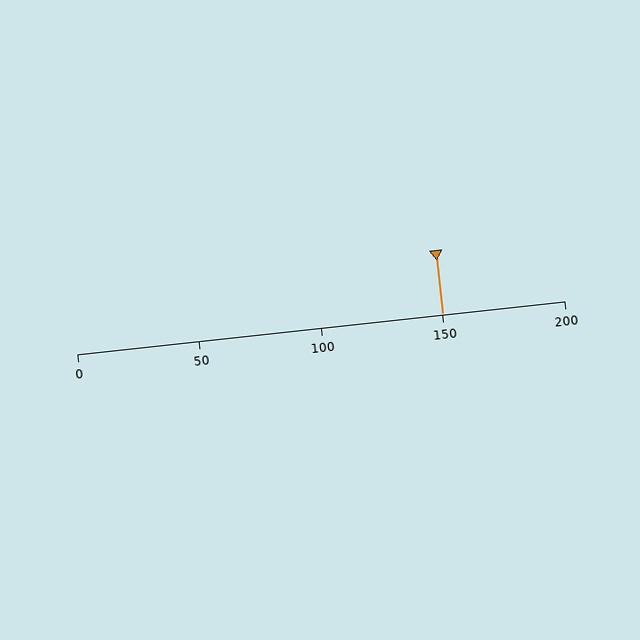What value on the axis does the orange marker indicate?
The marker indicates approximately 150.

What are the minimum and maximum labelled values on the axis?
The axis runs from 0 to 200.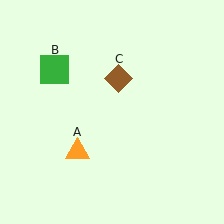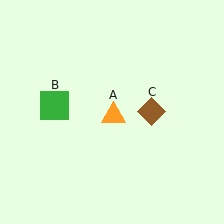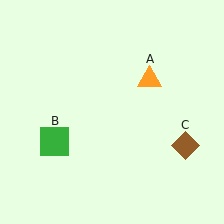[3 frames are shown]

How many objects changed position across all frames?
3 objects changed position: orange triangle (object A), green square (object B), brown diamond (object C).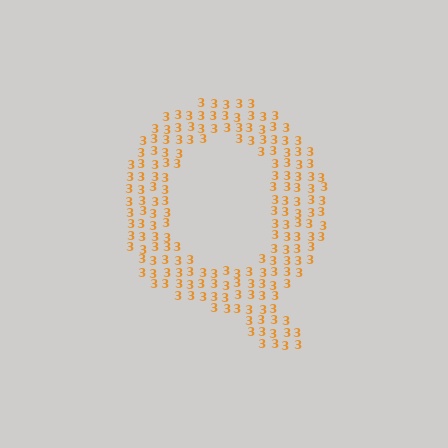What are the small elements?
The small elements are digit 3's.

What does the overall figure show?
The overall figure shows the letter Q.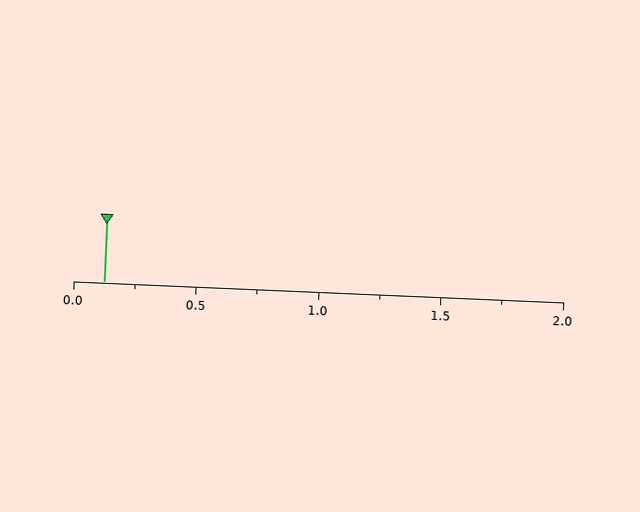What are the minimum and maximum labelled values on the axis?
The axis runs from 0.0 to 2.0.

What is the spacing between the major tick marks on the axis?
The major ticks are spaced 0.5 apart.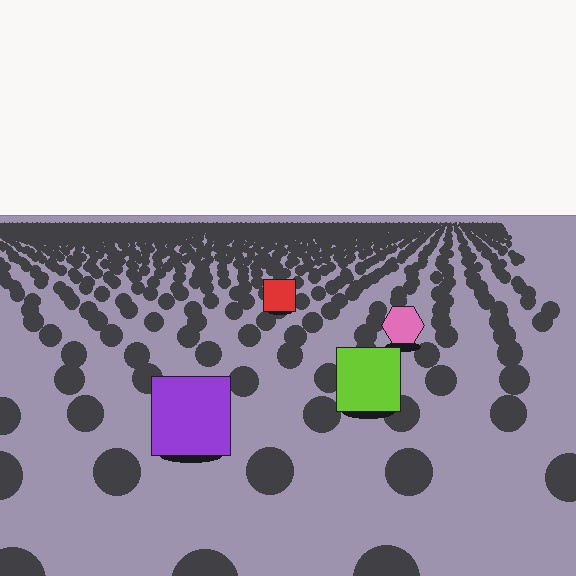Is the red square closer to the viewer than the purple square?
No. The purple square is closer — you can tell from the texture gradient: the ground texture is coarser near it.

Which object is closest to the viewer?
The purple square is closest. The texture marks near it are larger and more spread out.